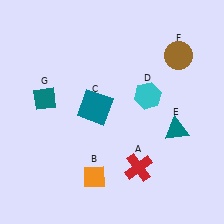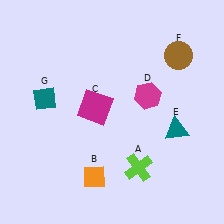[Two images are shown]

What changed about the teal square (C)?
In Image 1, C is teal. In Image 2, it changed to magenta.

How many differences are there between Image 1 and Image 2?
There are 3 differences between the two images.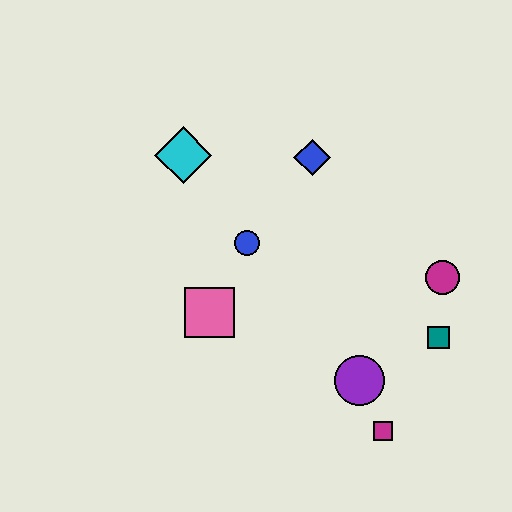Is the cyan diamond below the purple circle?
No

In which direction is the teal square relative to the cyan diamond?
The teal square is to the right of the cyan diamond.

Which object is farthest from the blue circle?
The magenta square is farthest from the blue circle.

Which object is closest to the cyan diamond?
The blue circle is closest to the cyan diamond.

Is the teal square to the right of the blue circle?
Yes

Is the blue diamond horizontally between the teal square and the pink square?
Yes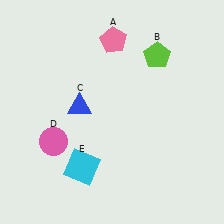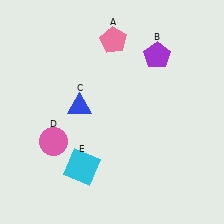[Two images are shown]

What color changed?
The pentagon (B) changed from lime in Image 1 to purple in Image 2.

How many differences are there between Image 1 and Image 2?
There is 1 difference between the two images.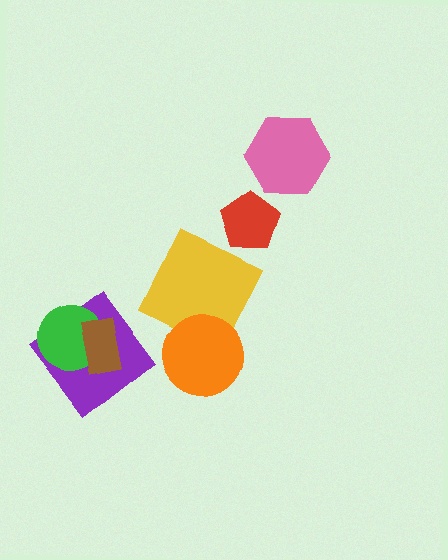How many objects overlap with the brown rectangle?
2 objects overlap with the brown rectangle.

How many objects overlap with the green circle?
2 objects overlap with the green circle.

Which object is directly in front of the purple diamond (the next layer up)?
The green circle is directly in front of the purple diamond.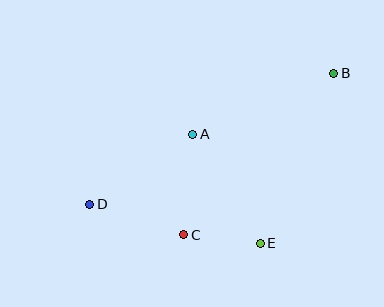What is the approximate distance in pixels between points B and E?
The distance between B and E is approximately 185 pixels.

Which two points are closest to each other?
Points C and E are closest to each other.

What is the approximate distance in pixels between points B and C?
The distance between B and C is approximately 220 pixels.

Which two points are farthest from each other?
Points B and D are farthest from each other.